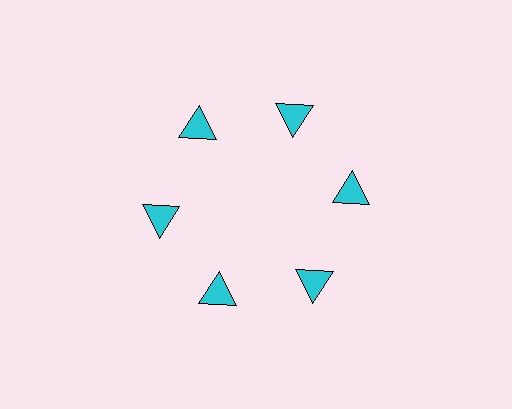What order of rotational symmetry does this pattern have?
This pattern has 6-fold rotational symmetry.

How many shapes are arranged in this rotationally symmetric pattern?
There are 6 shapes, arranged in 6 groups of 1.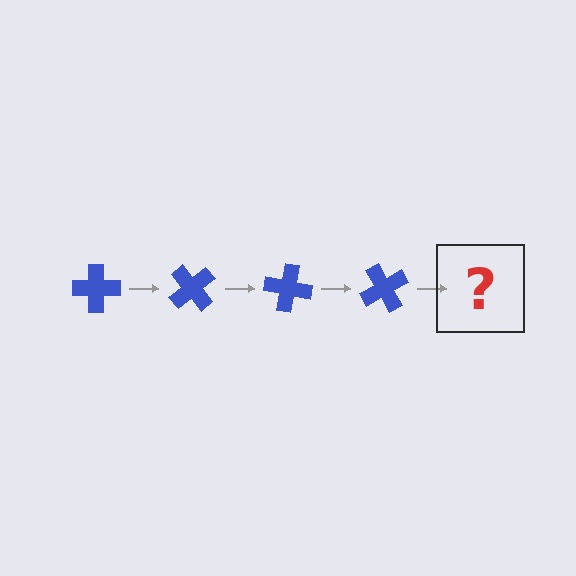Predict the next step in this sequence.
The next step is a blue cross rotated 200 degrees.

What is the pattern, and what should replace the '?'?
The pattern is that the cross rotates 50 degrees each step. The '?' should be a blue cross rotated 200 degrees.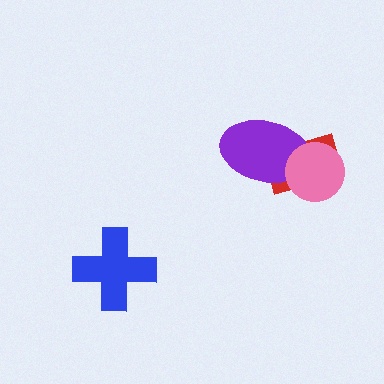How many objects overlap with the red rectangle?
2 objects overlap with the red rectangle.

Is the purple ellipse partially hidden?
Yes, it is partially covered by another shape.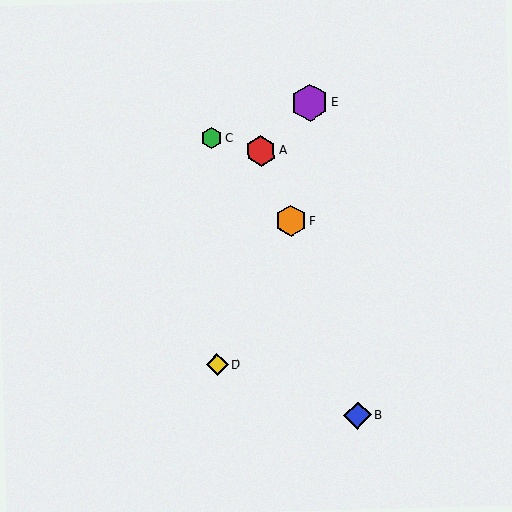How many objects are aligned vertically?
2 objects (C, D) are aligned vertically.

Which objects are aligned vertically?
Objects C, D are aligned vertically.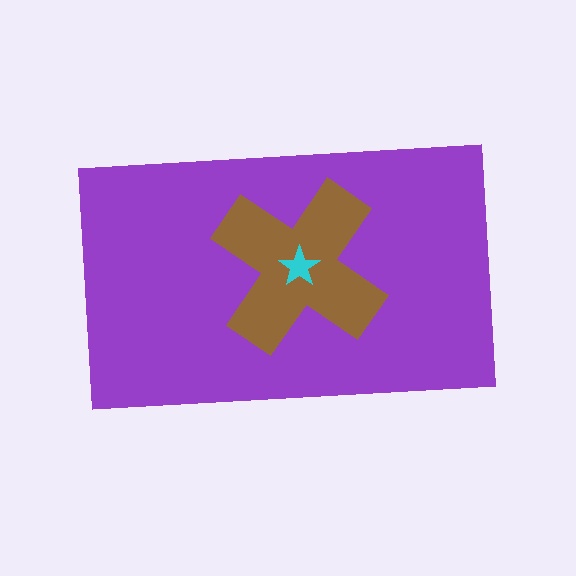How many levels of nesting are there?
3.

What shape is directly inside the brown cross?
The cyan star.